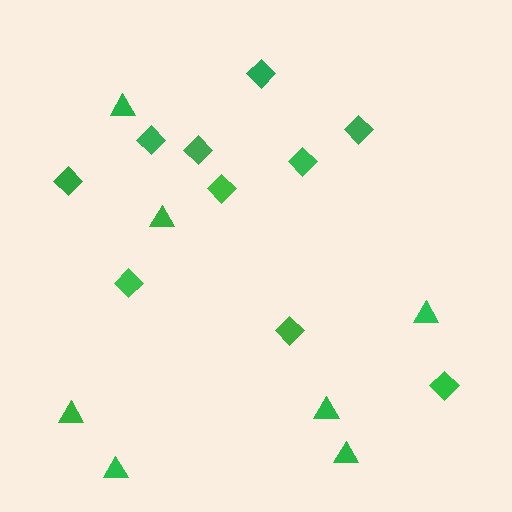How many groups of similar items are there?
There are 2 groups: one group of diamonds (10) and one group of triangles (7).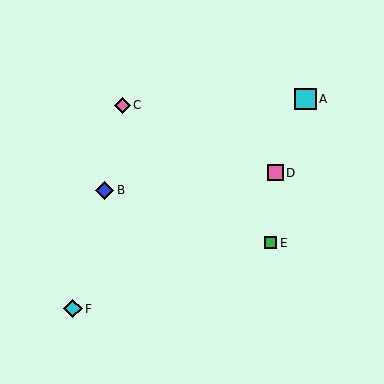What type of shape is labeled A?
Shape A is a cyan square.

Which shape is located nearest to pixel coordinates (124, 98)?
The pink diamond (labeled C) at (122, 105) is nearest to that location.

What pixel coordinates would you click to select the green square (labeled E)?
Click at (271, 243) to select the green square E.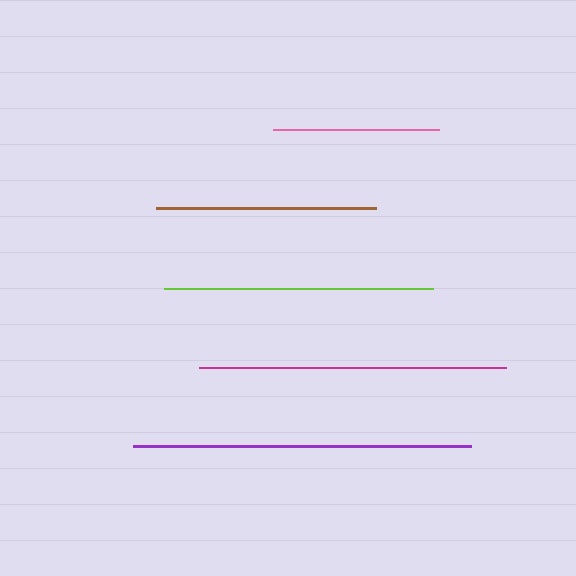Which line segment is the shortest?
The pink line is the shortest at approximately 166 pixels.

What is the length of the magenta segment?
The magenta segment is approximately 307 pixels long.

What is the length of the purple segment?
The purple segment is approximately 338 pixels long.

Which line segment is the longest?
The purple line is the longest at approximately 338 pixels.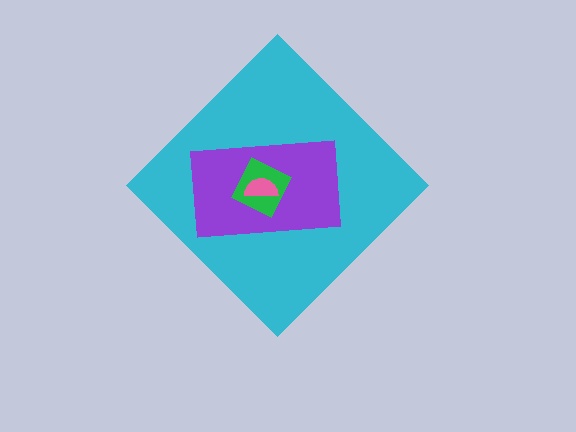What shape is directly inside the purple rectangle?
The green square.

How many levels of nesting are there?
4.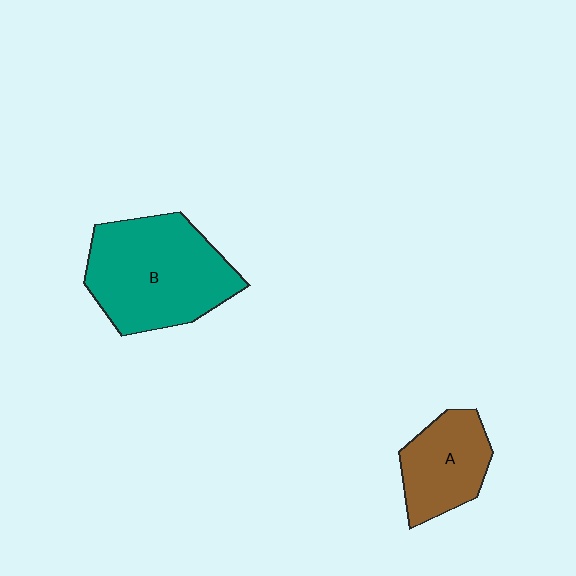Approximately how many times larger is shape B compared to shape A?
Approximately 1.8 times.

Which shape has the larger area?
Shape B (teal).